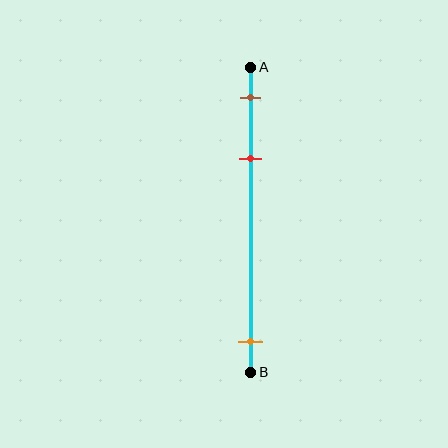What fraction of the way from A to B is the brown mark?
The brown mark is approximately 10% (0.1) of the way from A to B.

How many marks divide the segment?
There are 3 marks dividing the segment.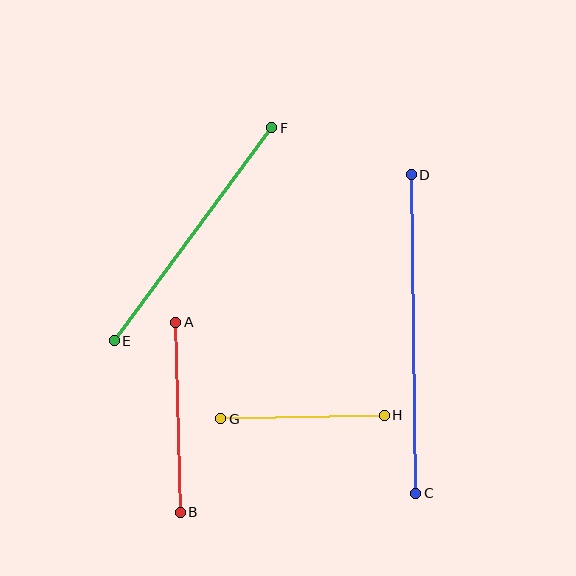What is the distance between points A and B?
The distance is approximately 190 pixels.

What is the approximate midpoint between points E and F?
The midpoint is at approximately (193, 234) pixels.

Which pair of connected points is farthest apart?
Points C and D are farthest apart.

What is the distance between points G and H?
The distance is approximately 164 pixels.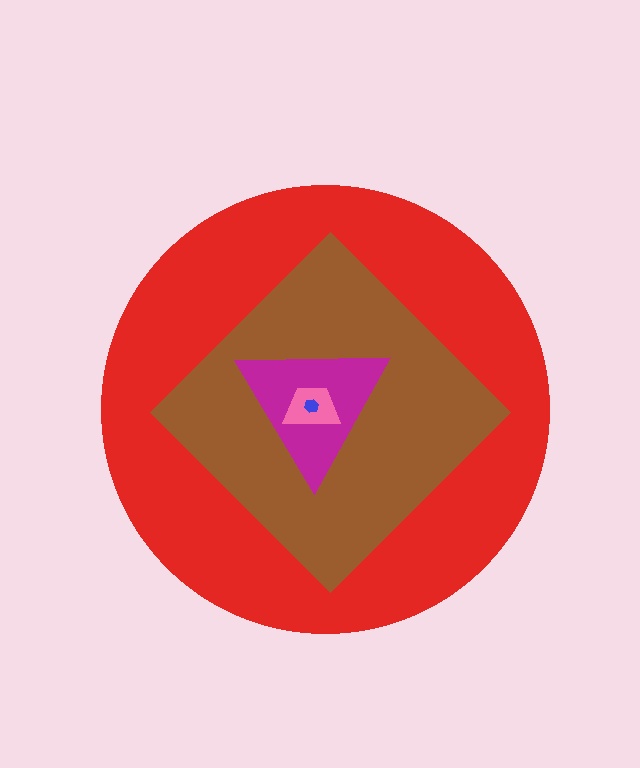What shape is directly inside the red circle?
The brown diamond.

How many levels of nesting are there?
5.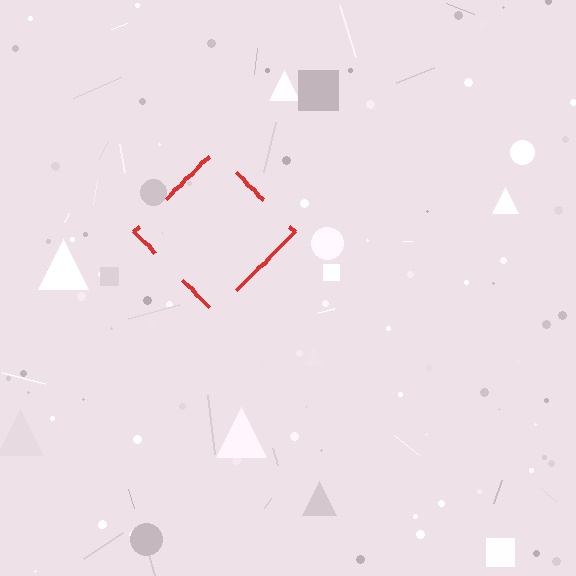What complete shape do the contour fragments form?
The contour fragments form a diamond.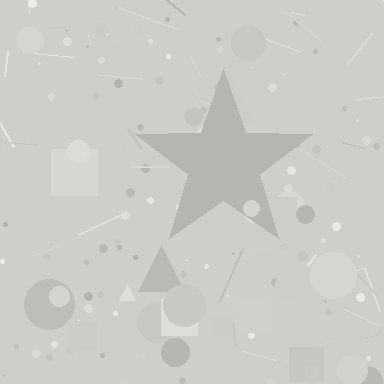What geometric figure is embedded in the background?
A star is embedded in the background.